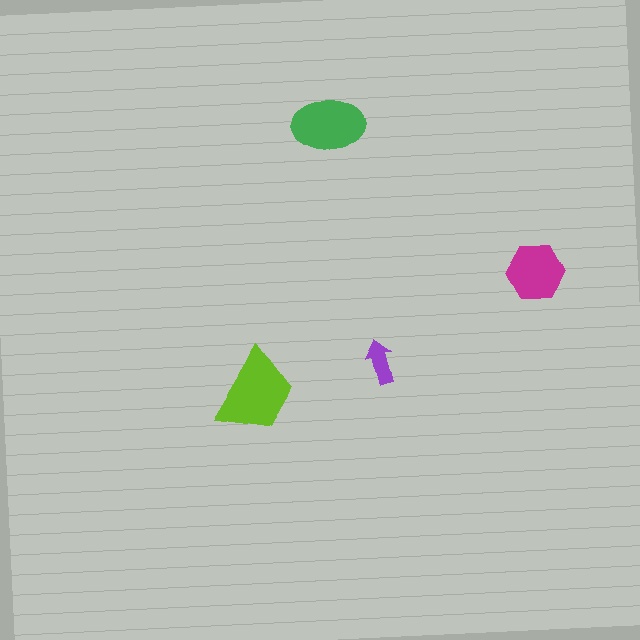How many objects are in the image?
There are 4 objects in the image.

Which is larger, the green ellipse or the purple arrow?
The green ellipse.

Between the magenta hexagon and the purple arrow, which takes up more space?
The magenta hexagon.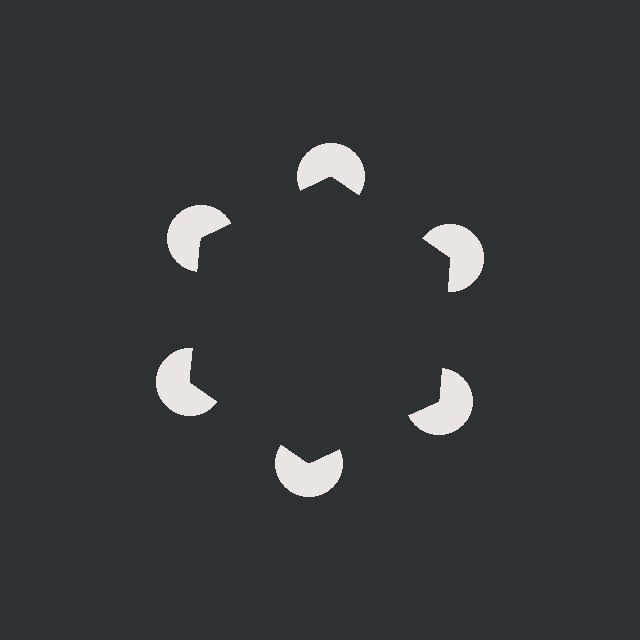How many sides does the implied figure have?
6 sides.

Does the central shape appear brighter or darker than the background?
It typically appears slightly darker than the background, even though no actual brightness change is drawn.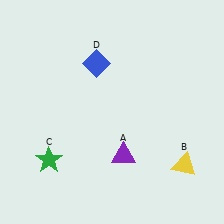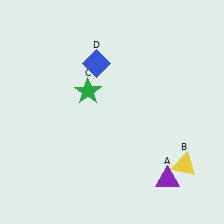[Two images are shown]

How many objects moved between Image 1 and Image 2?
2 objects moved between the two images.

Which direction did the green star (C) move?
The green star (C) moved up.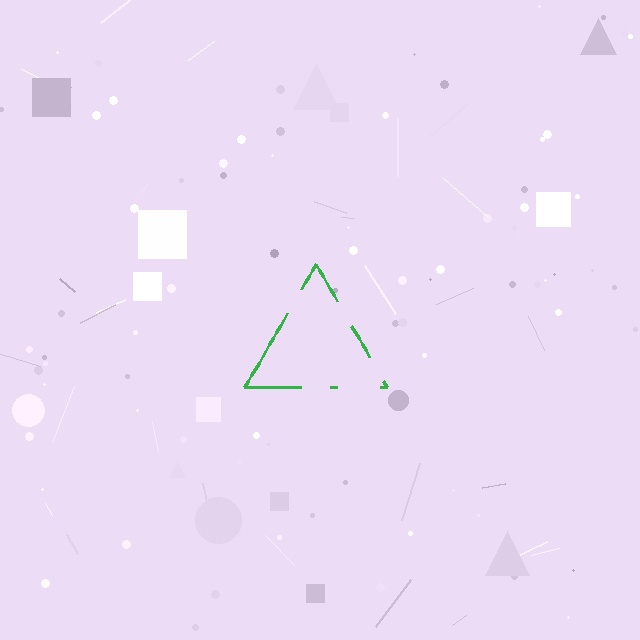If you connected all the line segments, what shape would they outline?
They would outline a triangle.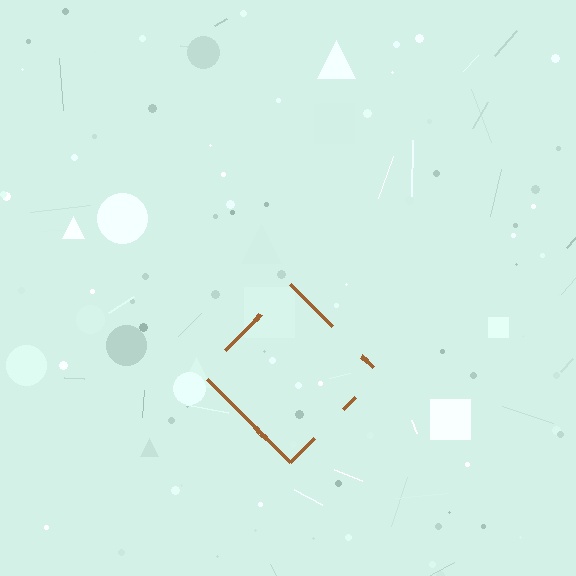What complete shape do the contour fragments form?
The contour fragments form a diamond.